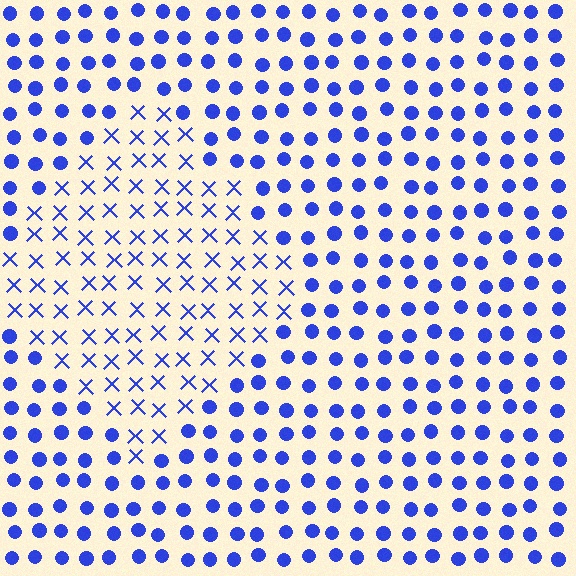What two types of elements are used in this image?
The image uses X marks inside the diamond region and circles outside it.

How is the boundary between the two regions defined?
The boundary is defined by a change in element shape: X marks inside vs. circles outside. All elements share the same color and spacing.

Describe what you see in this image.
The image is filled with small blue elements arranged in a uniform grid. A diamond-shaped region contains X marks, while the surrounding area contains circles. The boundary is defined purely by the change in element shape.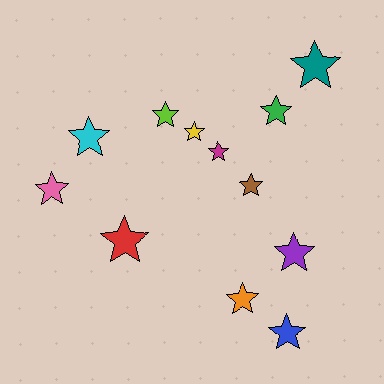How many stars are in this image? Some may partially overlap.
There are 12 stars.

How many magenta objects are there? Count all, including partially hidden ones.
There is 1 magenta object.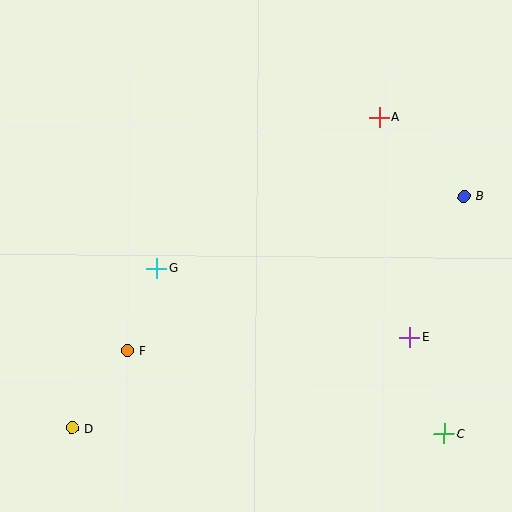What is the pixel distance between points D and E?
The distance between D and E is 350 pixels.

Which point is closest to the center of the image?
Point G at (157, 268) is closest to the center.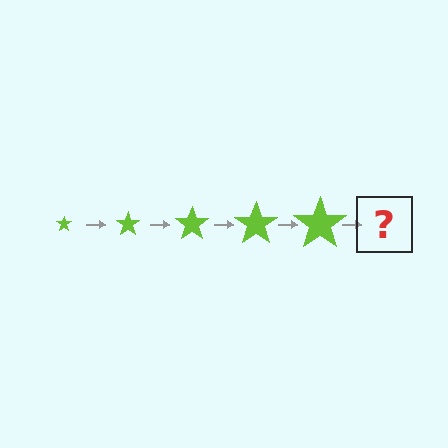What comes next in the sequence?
The next element should be a lime star, larger than the previous one.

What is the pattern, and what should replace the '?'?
The pattern is that the star gets progressively larger each step. The '?' should be a lime star, larger than the previous one.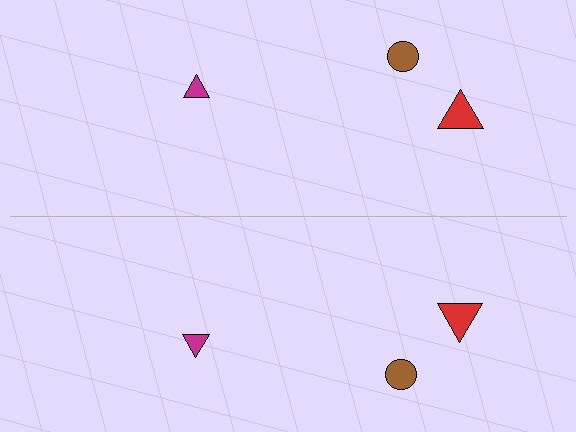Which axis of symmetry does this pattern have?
The pattern has a horizontal axis of symmetry running through the center of the image.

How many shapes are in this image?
There are 6 shapes in this image.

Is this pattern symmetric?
Yes, this pattern has bilateral (reflection) symmetry.